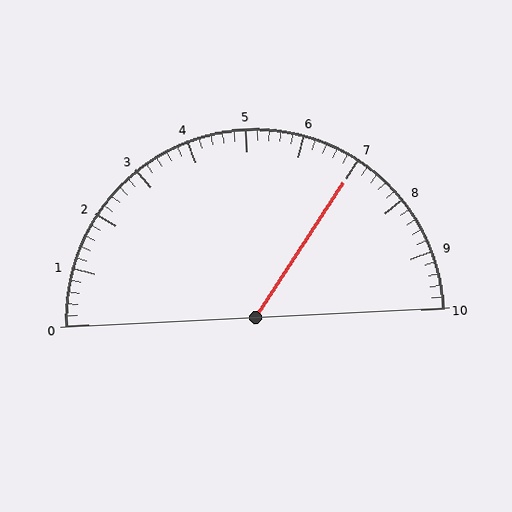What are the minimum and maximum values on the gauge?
The gauge ranges from 0 to 10.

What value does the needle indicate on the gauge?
The needle indicates approximately 7.0.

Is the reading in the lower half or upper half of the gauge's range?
The reading is in the upper half of the range (0 to 10).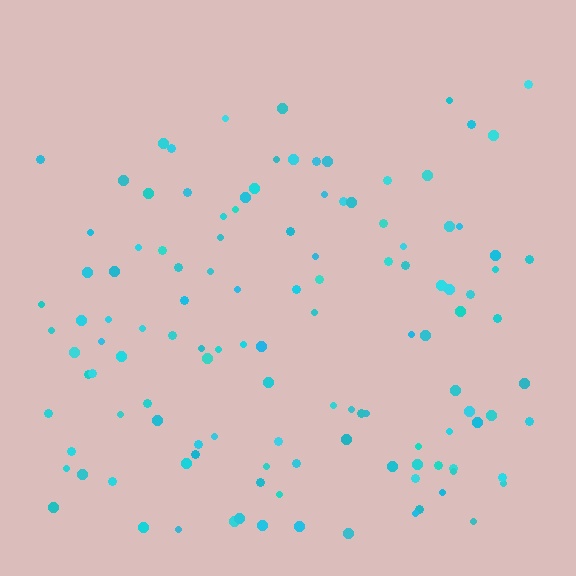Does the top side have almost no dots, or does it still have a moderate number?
Still a moderate number, just noticeably fewer than the bottom.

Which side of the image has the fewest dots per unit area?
The top.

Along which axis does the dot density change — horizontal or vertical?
Vertical.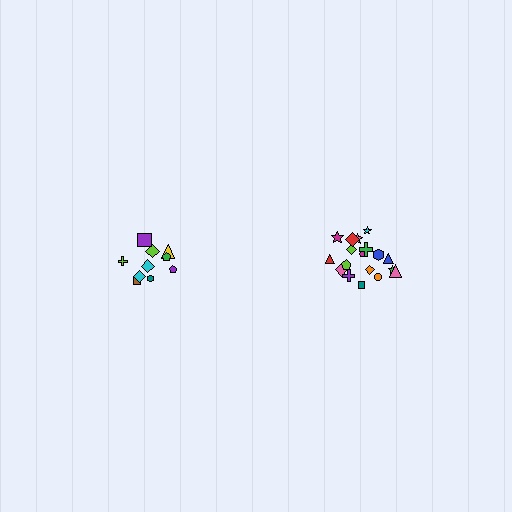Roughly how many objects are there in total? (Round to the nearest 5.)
Roughly 30 objects in total.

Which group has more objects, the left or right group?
The right group.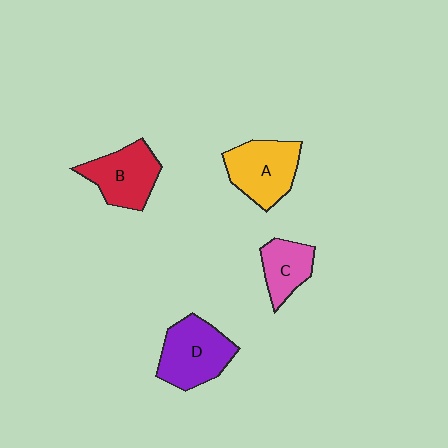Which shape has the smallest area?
Shape C (pink).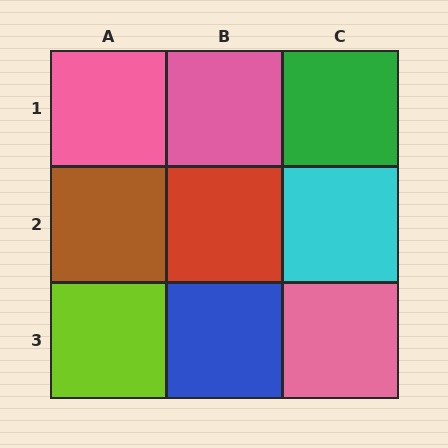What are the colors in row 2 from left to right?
Brown, red, cyan.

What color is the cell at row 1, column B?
Pink.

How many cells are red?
1 cell is red.